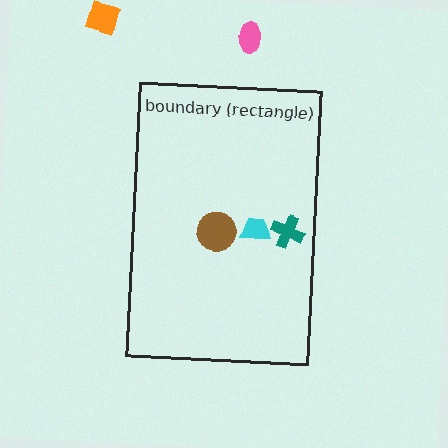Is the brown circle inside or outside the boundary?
Inside.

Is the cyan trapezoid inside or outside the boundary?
Inside.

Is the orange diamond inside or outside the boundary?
Outside.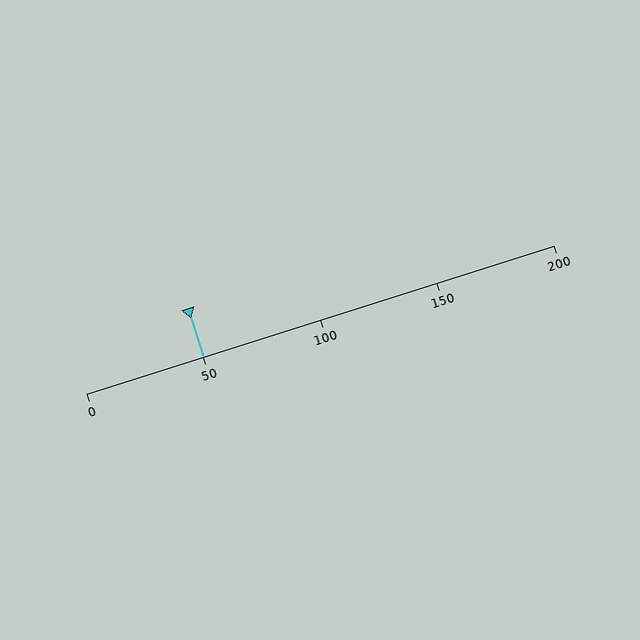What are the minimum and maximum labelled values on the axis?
The axis runs from 0 to 200.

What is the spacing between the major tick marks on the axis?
The major ticks are spaced 50 apart.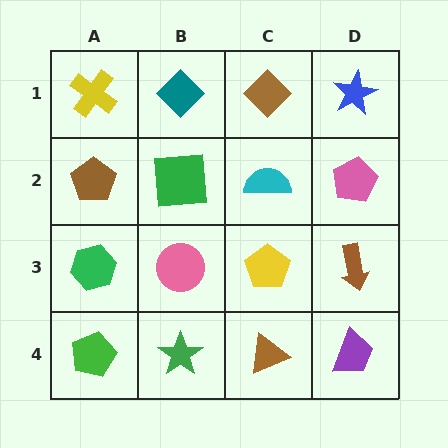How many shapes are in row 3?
4 shapes.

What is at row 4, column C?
A brown triangle.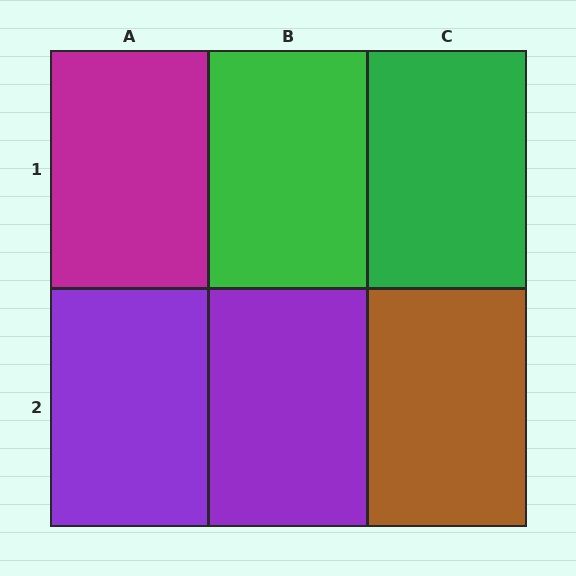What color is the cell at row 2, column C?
Brown.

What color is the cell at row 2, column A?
Purple.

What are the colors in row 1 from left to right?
Magenta, green, green.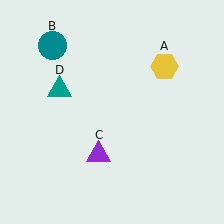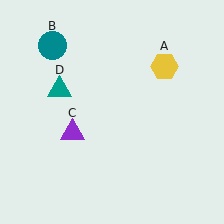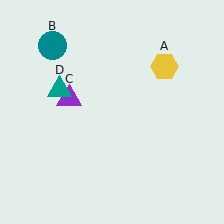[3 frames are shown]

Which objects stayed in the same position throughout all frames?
Yellow hexagon (object A) and teal circle (object B) and teal triangle (object D) remained stationary.